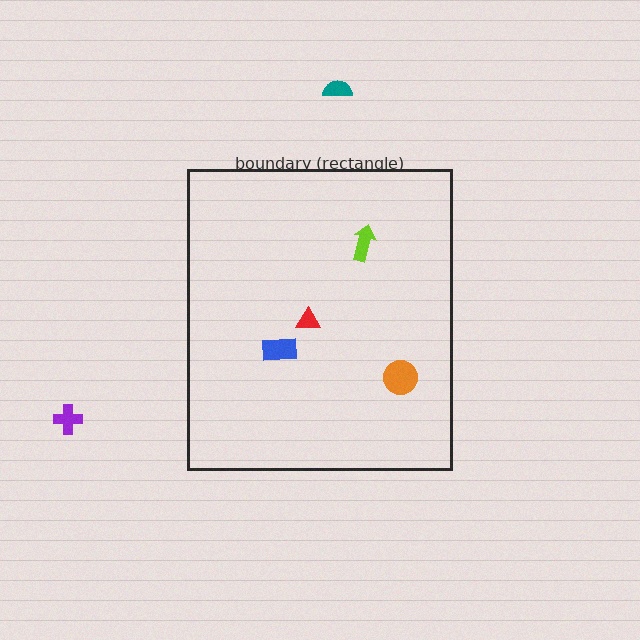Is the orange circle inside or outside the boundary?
Inside.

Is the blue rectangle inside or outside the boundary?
Inside.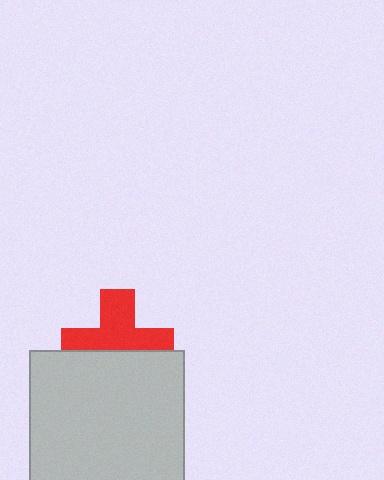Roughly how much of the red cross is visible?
About half of it is visible (roughly 58%).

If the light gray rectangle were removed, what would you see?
You would see the complete red cross.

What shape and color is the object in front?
The object in front is a light gray rectangle.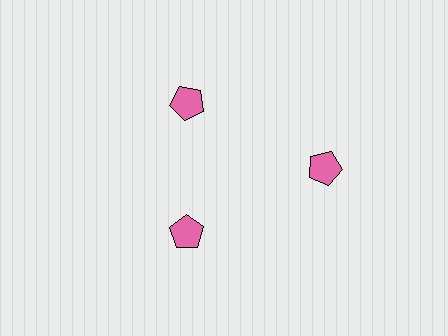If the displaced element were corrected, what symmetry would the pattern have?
It would have 3-fold rotational symmetry — the pattern would map onto itself every 120 degrees.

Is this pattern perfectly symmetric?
No. The 3 pink pentagons are arranged in a ring, but one element near the 3 o'clock position is pushed outward from the center, breaking the 3-fold rotational symmetry.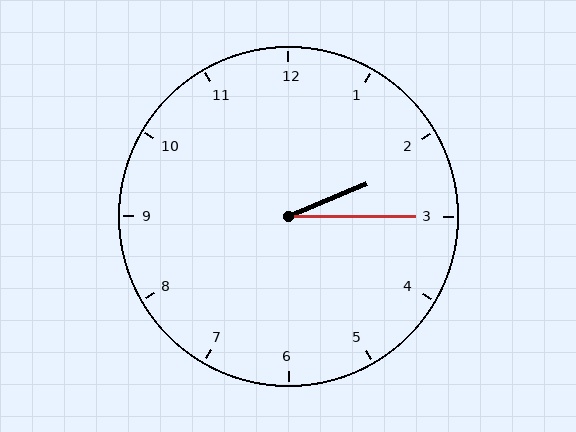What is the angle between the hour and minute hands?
Approximately 22 degrees.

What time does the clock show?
2:15.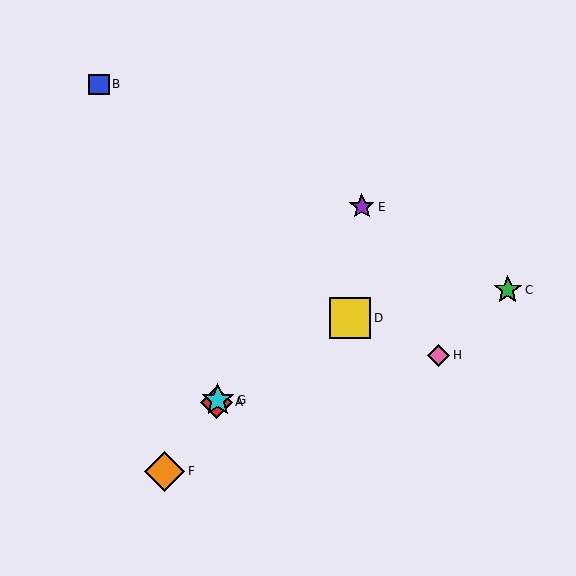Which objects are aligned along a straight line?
Objects A, E, F, G are aligned along a straight line.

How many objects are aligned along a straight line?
4 objects (A, E, F, G) are aligned along a straight line.